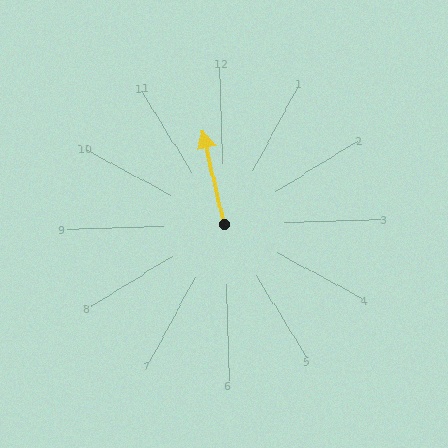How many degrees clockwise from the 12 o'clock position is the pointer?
Approximately 349 degrees.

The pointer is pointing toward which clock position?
Roughly 12 o'clock.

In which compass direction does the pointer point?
North.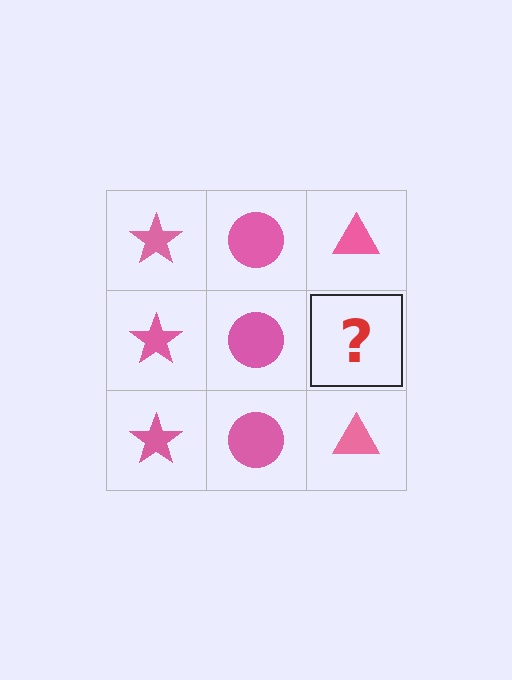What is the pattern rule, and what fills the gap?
The rule is that each column has a consistent shape. The gap should be filled with a pink triangle.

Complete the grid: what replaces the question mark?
The question mark should be replaced with a pink triangle.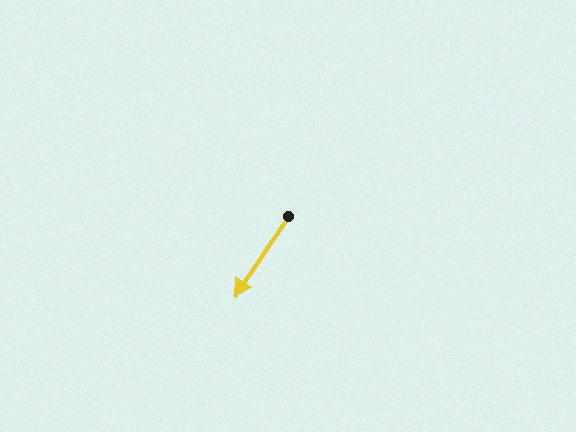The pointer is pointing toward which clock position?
Roughly 7 o'clock.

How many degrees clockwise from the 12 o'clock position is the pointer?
Approximately 214 degrees.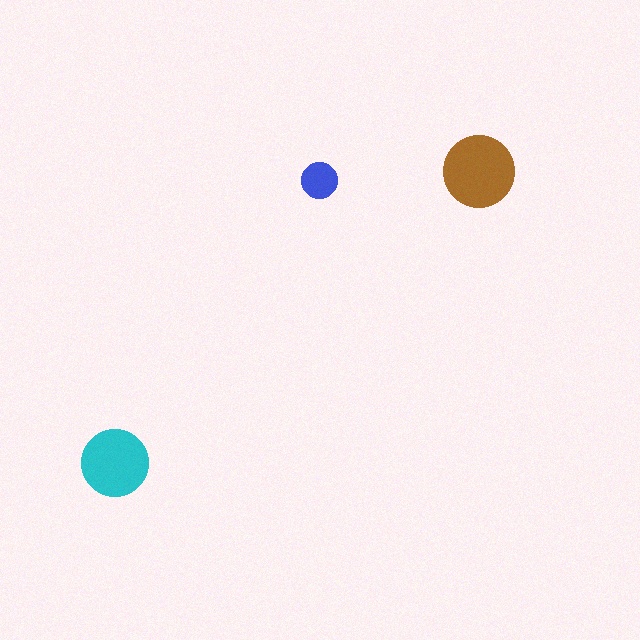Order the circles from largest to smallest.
the brown one, the cyan one, the blue one.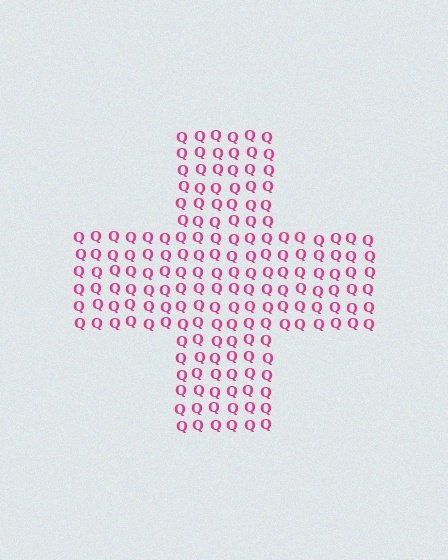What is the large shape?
The large shape is a cross.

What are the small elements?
The small elements are letter Q's.